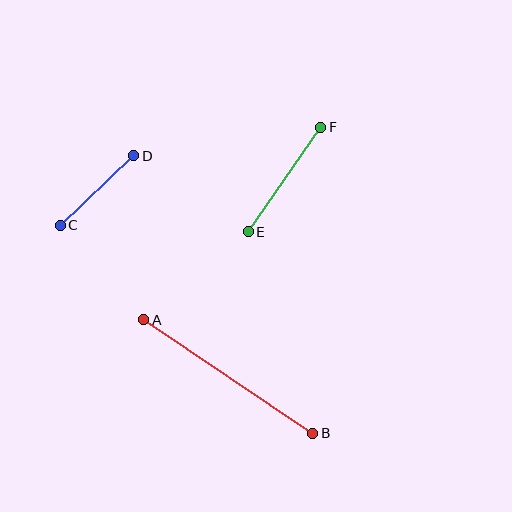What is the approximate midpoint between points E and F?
The midpoint is at approximately (285, 180) pixels.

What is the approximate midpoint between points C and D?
The midpoint is at approximately (97, 190) pixels.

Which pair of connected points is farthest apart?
Points A and B are farthest apart.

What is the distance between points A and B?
The distance is approximately 204 pixels.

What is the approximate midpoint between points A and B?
The midpoint is at approximately (228, 376) pixels.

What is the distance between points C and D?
The distance is approximately 101 pixels.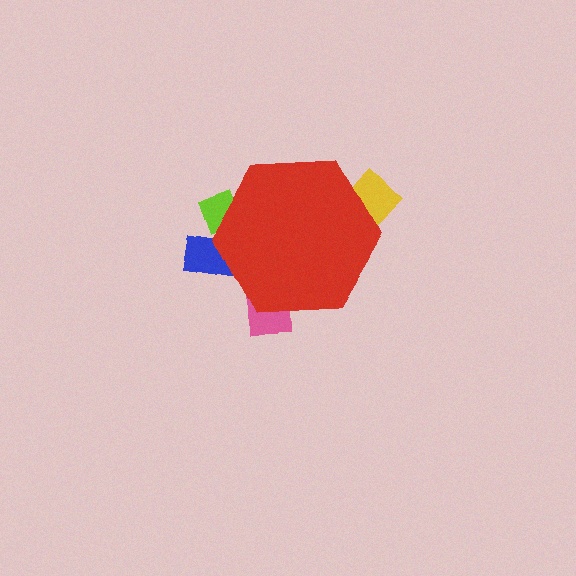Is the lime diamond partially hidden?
Yes, the lime diamond is partially hidden behind the red hexagon.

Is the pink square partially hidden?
Yes, the pink square is partially hidden behind the red hexagon.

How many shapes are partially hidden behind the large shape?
4 shapes are partially hidden.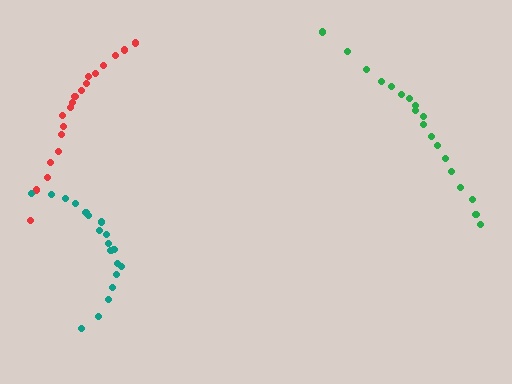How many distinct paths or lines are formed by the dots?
There are 3 distinct paths.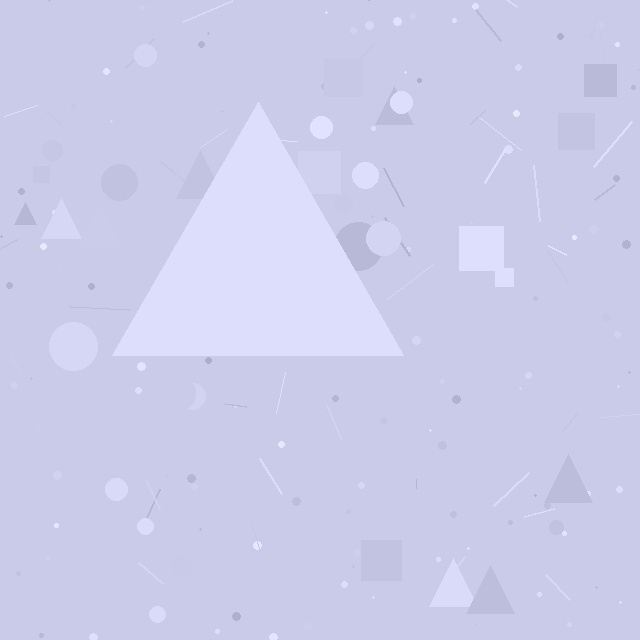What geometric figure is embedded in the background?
A triangle is embedded in the background.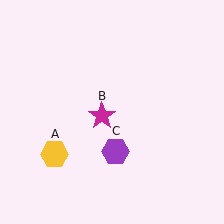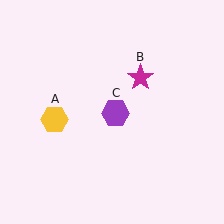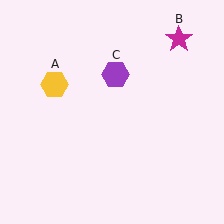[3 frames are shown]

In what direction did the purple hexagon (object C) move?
The purple hexagon (object C) moved up.